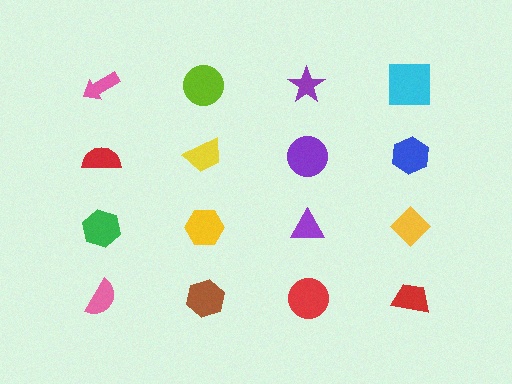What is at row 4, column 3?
A red circle.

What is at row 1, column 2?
A lime circle.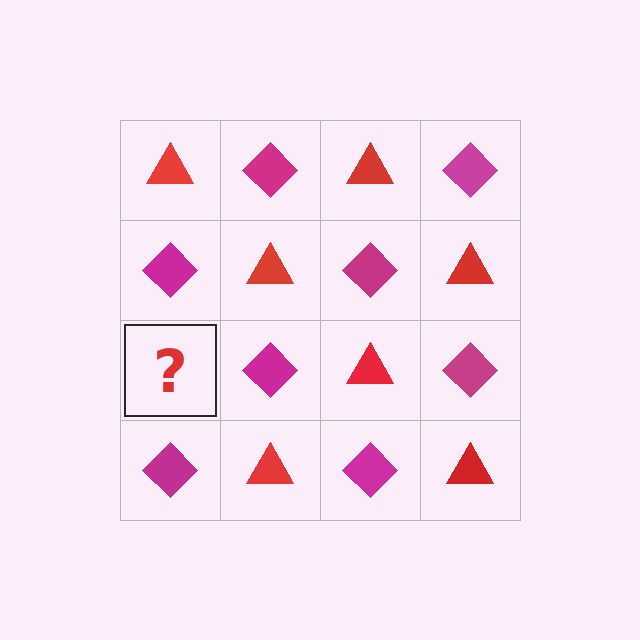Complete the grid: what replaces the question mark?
The question mark should be replaced with a red triangle.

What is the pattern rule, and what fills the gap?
The rule is that it alternates red triangle and magenta diamond in a checkerboard pattern. The gap should be filled with a red triangle.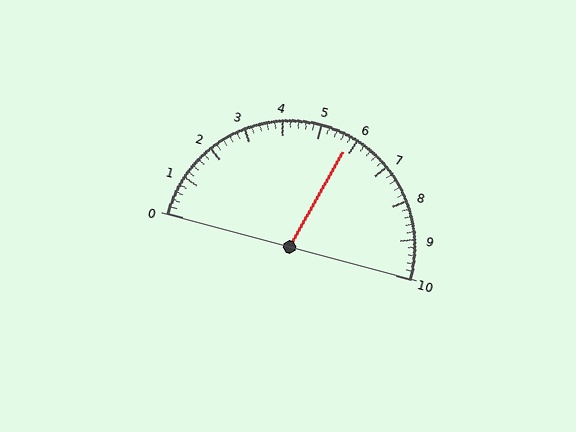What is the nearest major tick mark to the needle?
The nearest major tick mark is 6.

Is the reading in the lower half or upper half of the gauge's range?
The reading is in the upper half of the range (0 to 10).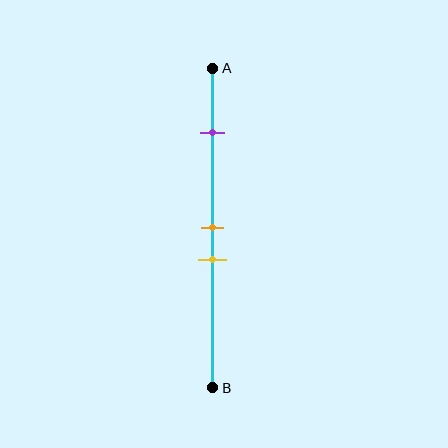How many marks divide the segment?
There are 3 marks dividing the segment.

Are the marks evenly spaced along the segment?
No, the marks are not evenly spaced.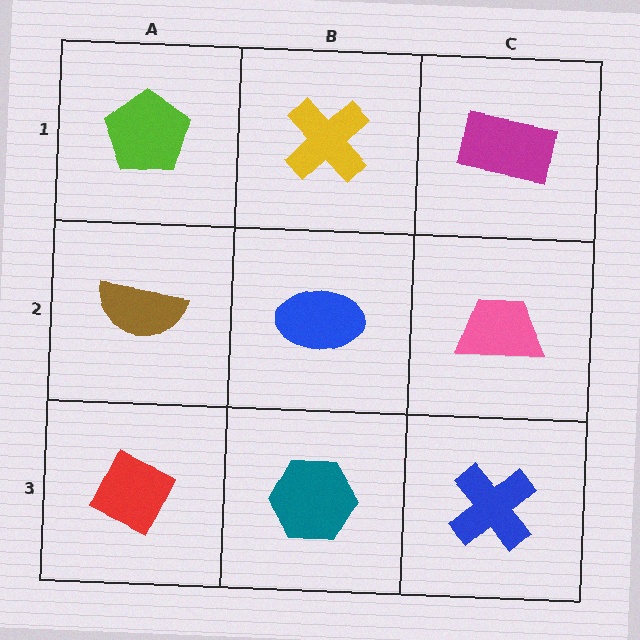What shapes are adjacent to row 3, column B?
A blue ellipse (row 2, column B), a red diamond (row 3, column A), a blue cross (row 3, column C).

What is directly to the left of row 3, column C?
A teal hexagon.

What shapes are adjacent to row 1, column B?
A blue ellipse (row 2, column B), a lime pentagon (row 1, column A), a magenta rectangle (row 1, column C).